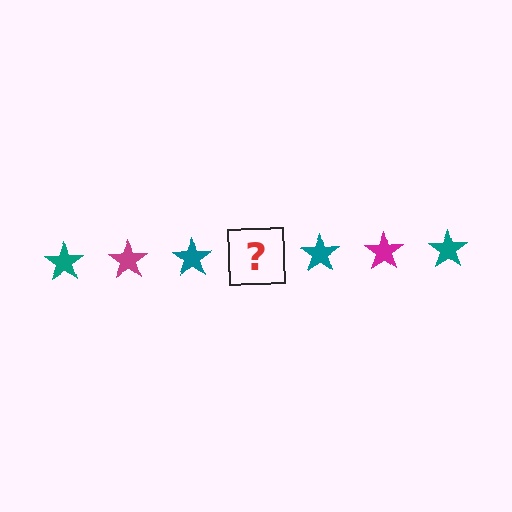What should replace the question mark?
The question mark should be replaced with a magenta star.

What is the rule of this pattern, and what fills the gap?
The rule is that the pattern cycles through teal, magenta stars. The gap should be filled with a magenta star.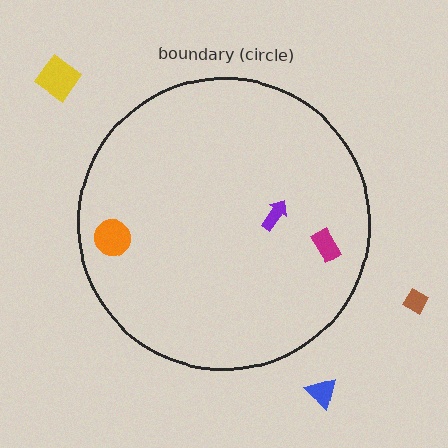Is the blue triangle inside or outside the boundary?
Outside.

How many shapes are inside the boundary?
3 inside, 3 outside.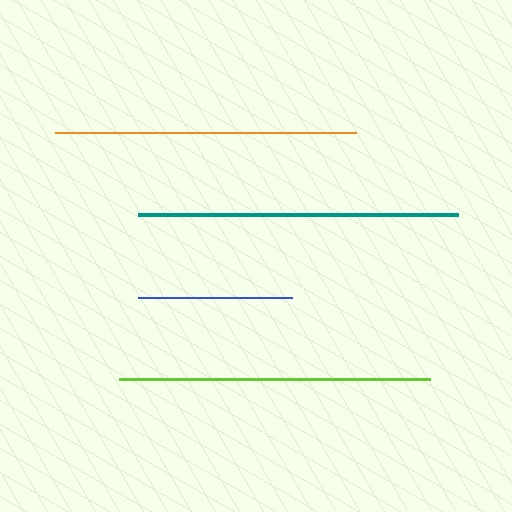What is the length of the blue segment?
The blue segment is approximately 155 pixels long.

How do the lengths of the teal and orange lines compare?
The teal and orange lines are approximately the same length.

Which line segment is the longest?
The teal line is the longest at approximately 320 pixels.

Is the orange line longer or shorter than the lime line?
The lime line is longer than the orange line.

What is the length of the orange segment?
The orange segment is approximately 301 pixels long.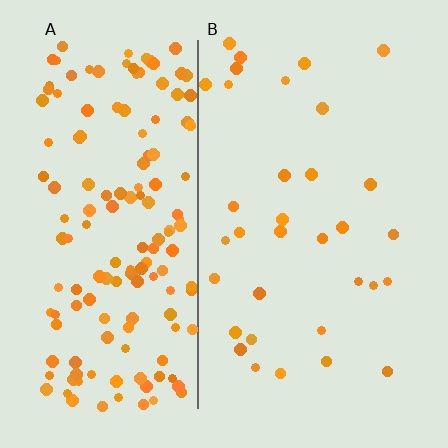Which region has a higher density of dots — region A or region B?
A (the left).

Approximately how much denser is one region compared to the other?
Approximately 4.7× — region A over region B.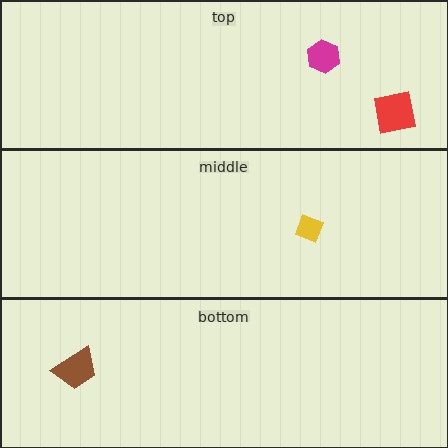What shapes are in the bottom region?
The brown trapezoid.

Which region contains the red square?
The top region.